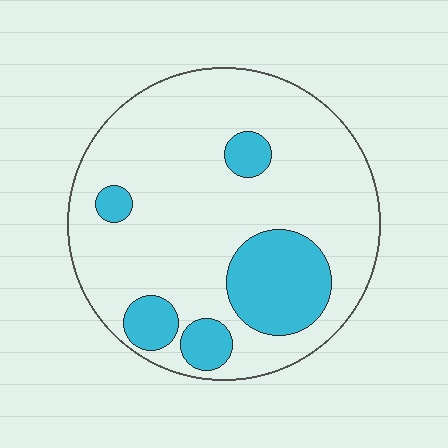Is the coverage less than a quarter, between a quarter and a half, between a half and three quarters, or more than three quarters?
Less than a quarter.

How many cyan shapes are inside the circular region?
5.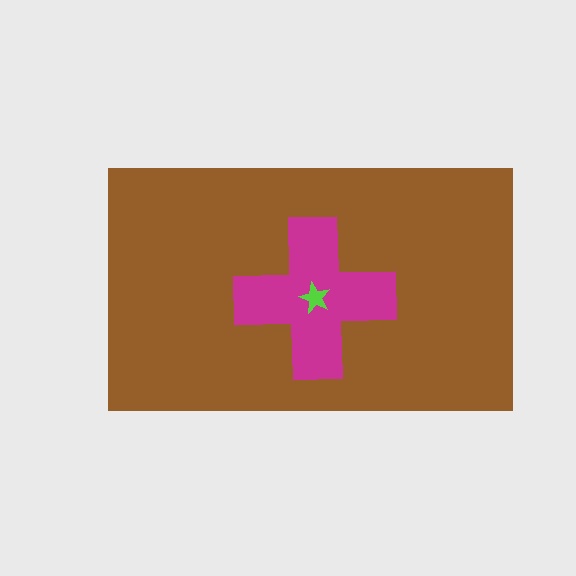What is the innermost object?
The lime star.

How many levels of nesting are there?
3.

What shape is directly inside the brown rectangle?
The magenta cross.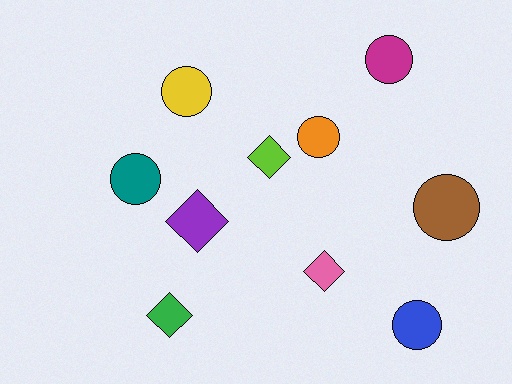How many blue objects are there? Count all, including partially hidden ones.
There is 1 blue object.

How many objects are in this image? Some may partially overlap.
There are 10 objects.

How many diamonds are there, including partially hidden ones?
There are 4 diamonds.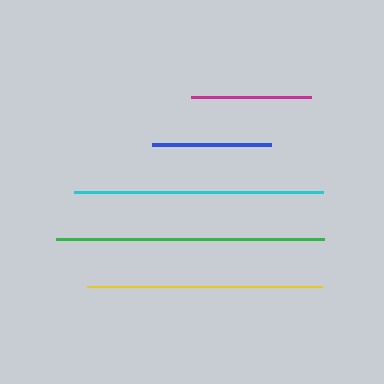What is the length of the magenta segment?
The magenta segment is approximately 120 pixels long.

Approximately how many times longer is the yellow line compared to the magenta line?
The yellow line is approximately 2.0 times the length of the magenta line.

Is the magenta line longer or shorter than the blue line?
The magenta line is longer than the blue line.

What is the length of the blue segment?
The blue segment is approximately 118 pixels long.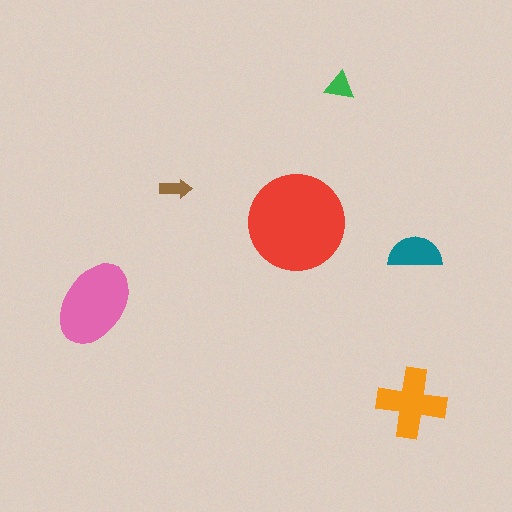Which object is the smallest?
The brown arrow.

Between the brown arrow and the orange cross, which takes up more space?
The orange cross.